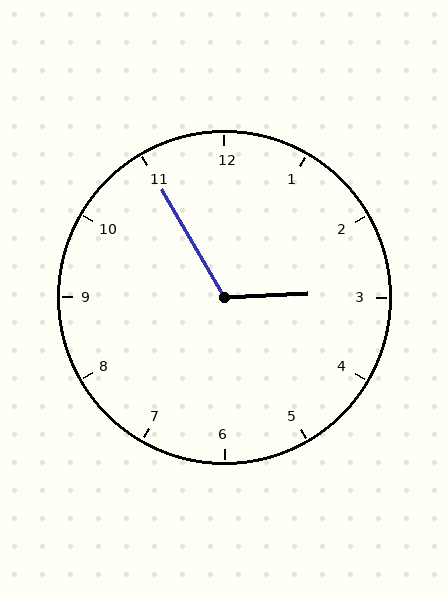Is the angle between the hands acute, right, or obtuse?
It is obtuse.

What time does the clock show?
2:55.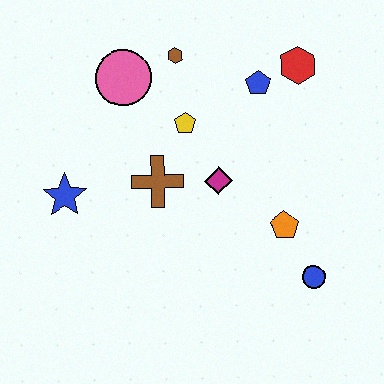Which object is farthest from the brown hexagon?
The blue circle is farthest from the brown hexagon.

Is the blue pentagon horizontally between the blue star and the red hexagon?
Yes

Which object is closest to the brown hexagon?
The pink circle is closest to the brown hexagon.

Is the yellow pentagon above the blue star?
Yes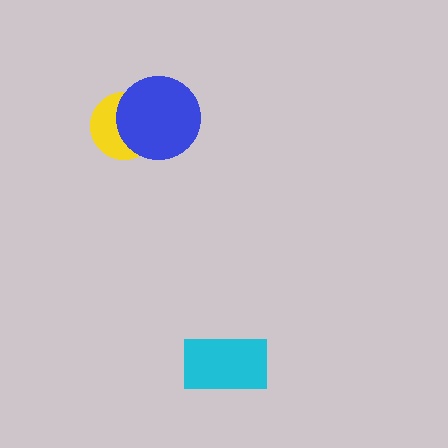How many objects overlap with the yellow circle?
1 object overlaps with the yellow circle.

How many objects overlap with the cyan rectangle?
0 objects overlap with the cyan rectangle.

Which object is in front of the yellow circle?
The blue circle is in front of the yellow circle.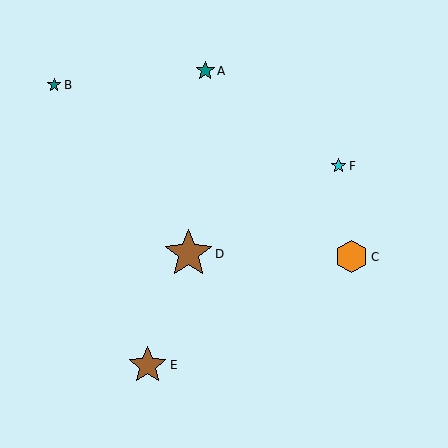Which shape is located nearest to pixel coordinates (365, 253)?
The orange hexagon (labeled C) at (352, 257) is nearest to that location.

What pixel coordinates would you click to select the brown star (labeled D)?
Click at (188, 254) to select the brown star D.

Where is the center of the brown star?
The center of the brown star is at (148, 365).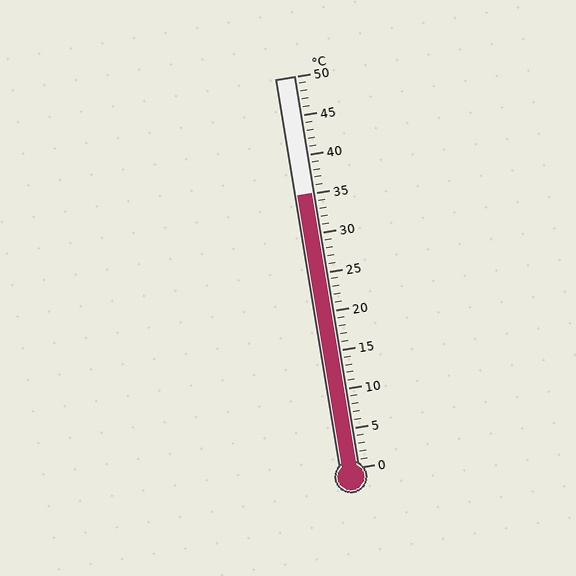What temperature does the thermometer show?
The thermometer shows approximately 35°C.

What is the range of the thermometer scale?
The thermometer scale ranges from 0°C to 50°C.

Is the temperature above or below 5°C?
The temperature is above 5°C.